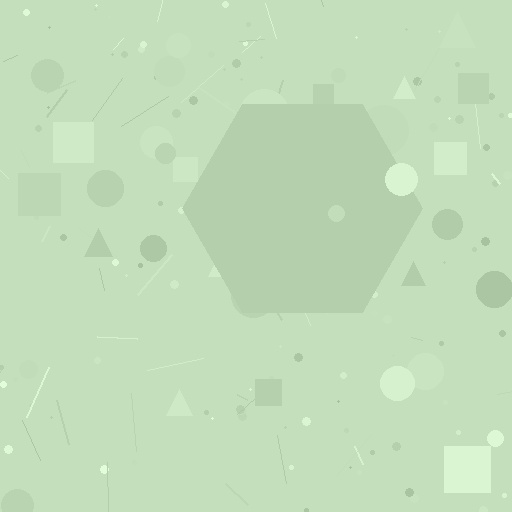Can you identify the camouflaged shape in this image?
The camouflaged shape is a hexagon.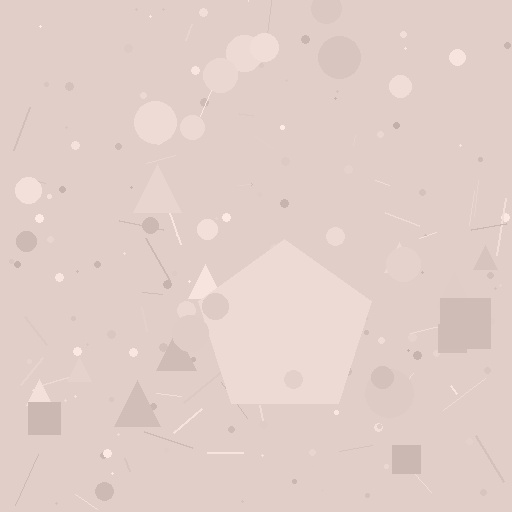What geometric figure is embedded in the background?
A pentagon is embedded in the background.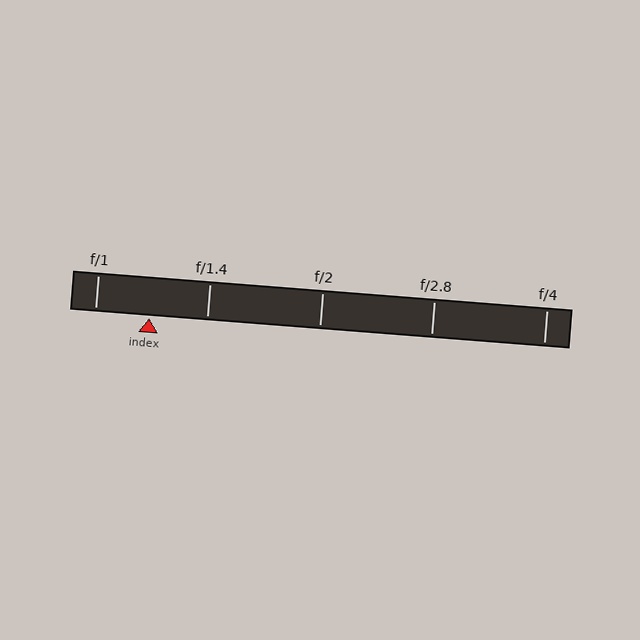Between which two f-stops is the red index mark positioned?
The index mark is between f/1 and f/1.4.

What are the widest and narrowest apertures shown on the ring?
The widest aperture shown is f/1 and the narrowest is f/4.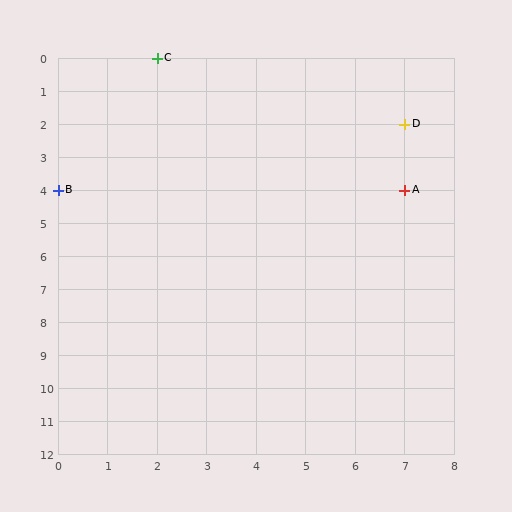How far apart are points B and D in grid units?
Points B and D are 7 columns and 2 rows apart (about 7.3 grid units diagonally).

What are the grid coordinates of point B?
Point B is at grid coordinates (0, 4).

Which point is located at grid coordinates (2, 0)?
Point C is at (2, 0).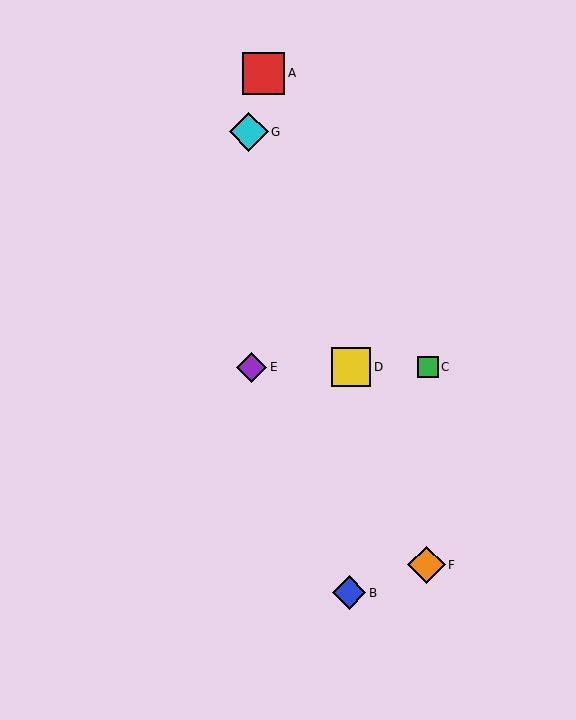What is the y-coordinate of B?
Object B is at y≈593.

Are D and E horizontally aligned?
Yes, both are at y≈367.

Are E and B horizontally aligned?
No, E is at y≈367 and B is at y≈593.